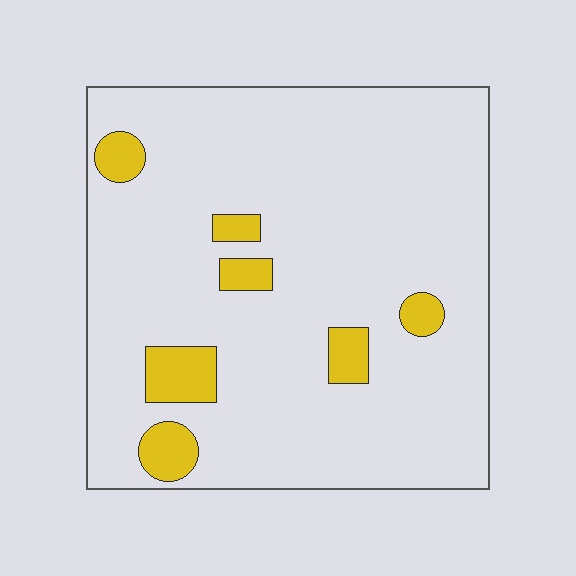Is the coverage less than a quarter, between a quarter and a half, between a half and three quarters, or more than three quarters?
Less than a quarter.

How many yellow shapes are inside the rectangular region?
7.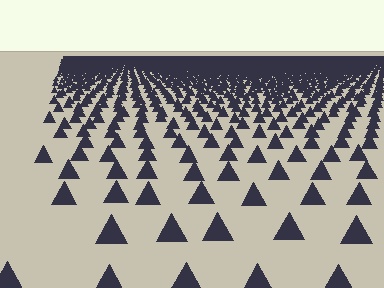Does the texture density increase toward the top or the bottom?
Density increases toward the top.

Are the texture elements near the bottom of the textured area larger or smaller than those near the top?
Larger. Near the bottom, elements are closer to the viewer and appear at a bigger on-screen size.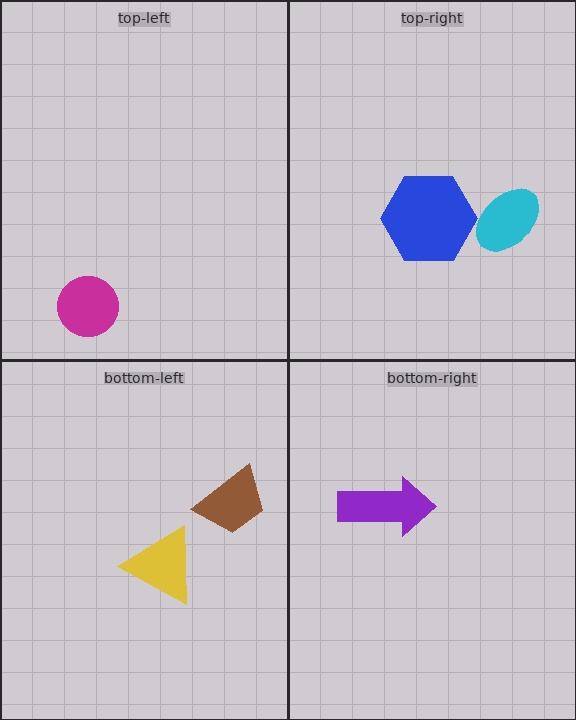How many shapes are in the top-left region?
1.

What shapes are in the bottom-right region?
The purple arrow.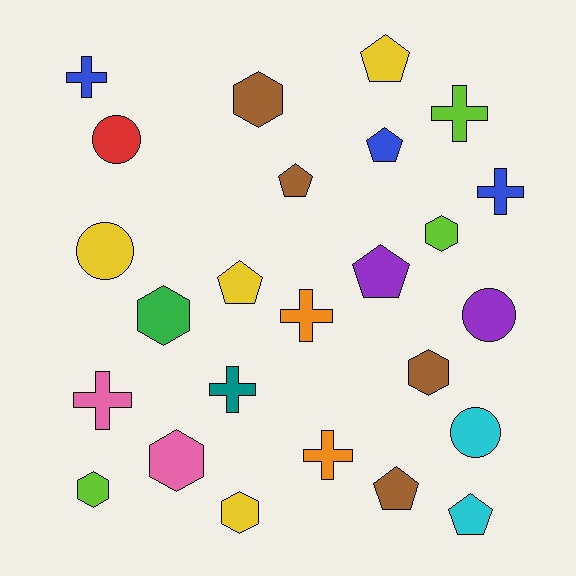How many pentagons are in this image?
There are 7 pentagons.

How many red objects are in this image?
There is 1 red object.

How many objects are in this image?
There are 25 objects.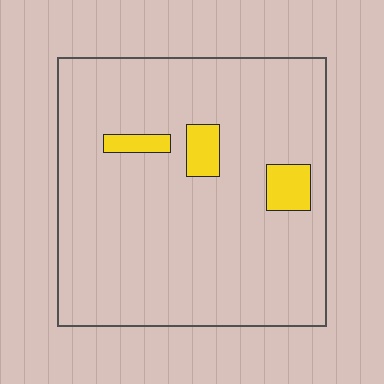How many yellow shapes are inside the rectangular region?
3.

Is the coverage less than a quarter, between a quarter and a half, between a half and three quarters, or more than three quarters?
Less than a quarter.